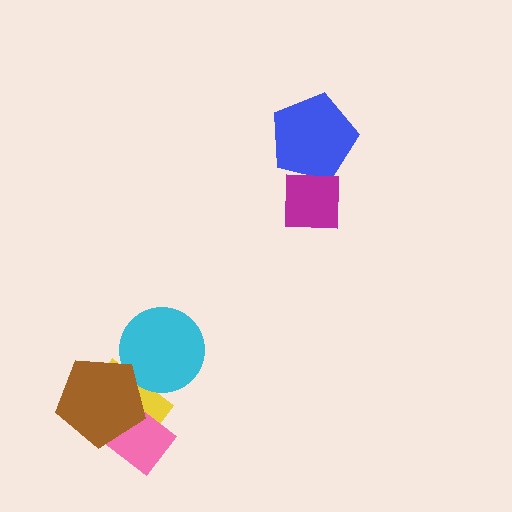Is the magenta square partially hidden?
No, no other shape covers it.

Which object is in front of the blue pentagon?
The magenta square is in front of the blue pentagon.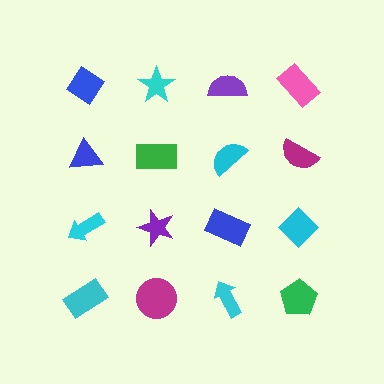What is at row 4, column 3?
A cyan arrow.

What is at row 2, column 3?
A cyan semicircle.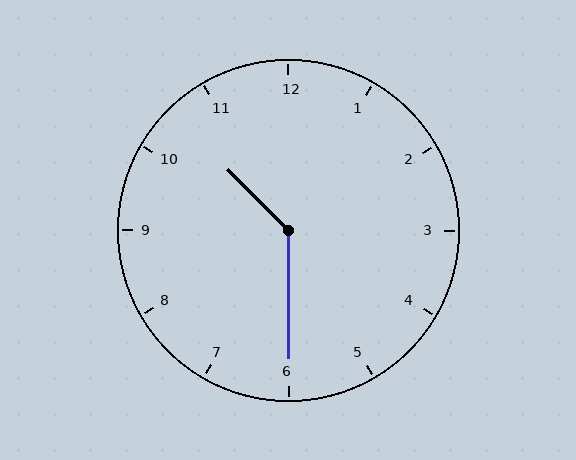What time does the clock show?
10:30.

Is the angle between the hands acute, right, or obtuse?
It is obtuse.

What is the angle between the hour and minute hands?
Approximately 135 degrees.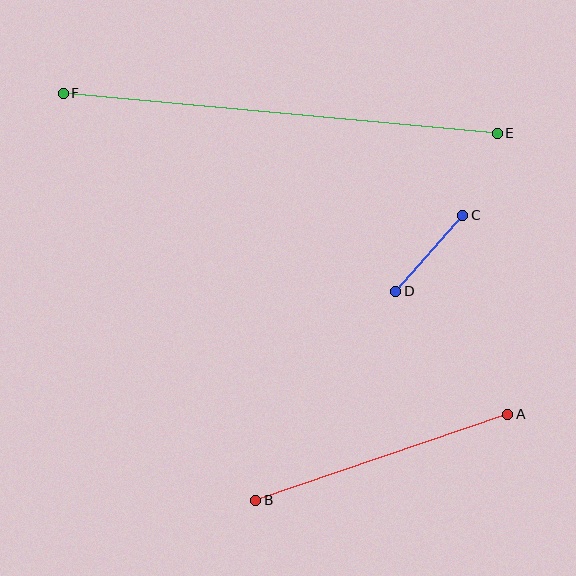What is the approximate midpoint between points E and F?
The midpoint is at approximately (280, 113) pixels.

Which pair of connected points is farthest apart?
Points E and F are farthest apart.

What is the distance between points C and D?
The distance is approximately 101 pixels.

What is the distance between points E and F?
The distance is approximately 436 pixels.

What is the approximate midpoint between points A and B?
The midpoint is at approximately (382, 457) pixels.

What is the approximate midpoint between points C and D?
The midpoint is at approximately (429, 253) pixels.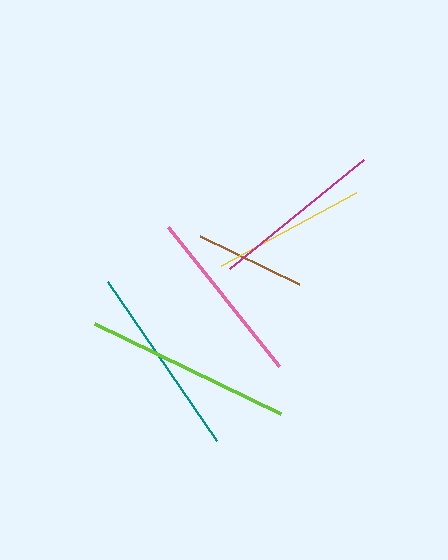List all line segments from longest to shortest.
From longest to shortest: lime, teal, pink, magenta, yellow, brown.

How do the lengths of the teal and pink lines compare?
The teal and pink lines are approximately the same length.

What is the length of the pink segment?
The pink segment is approximately 178 pixels long.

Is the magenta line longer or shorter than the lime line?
The lime line is longer than the magenta line.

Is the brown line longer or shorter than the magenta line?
The magenta line is longer than the brown line.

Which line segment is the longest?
The lime line is the longest at approximately 207 pixels.